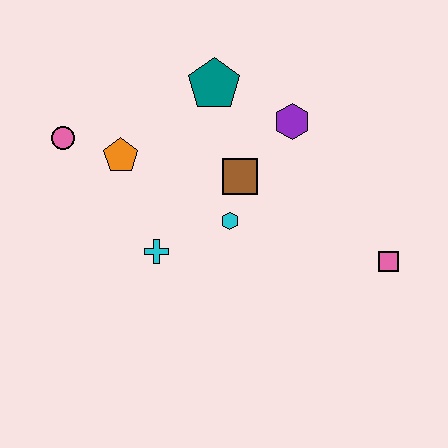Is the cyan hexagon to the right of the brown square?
No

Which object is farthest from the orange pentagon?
The pink square is farthest from the orange pentagon.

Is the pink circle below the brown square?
No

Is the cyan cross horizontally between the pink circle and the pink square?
Yes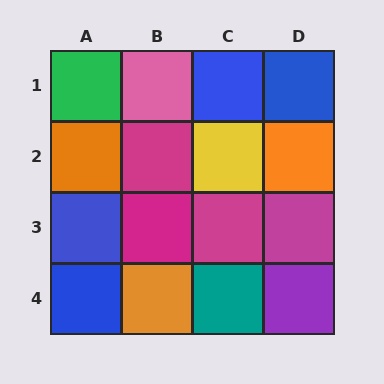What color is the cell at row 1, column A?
Green.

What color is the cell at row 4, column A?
Blue.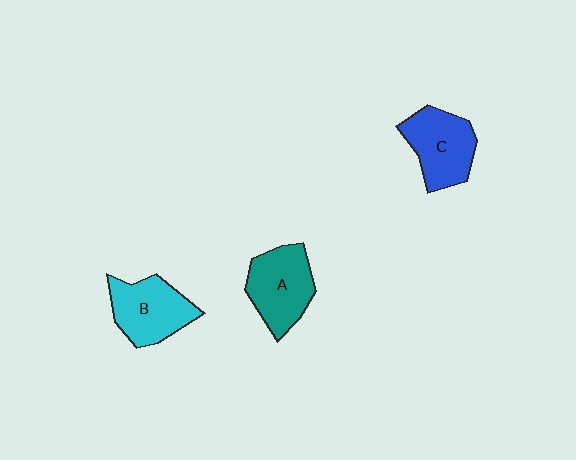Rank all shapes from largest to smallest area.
From largest to smallest: A (teal), C (blue), B (cyan).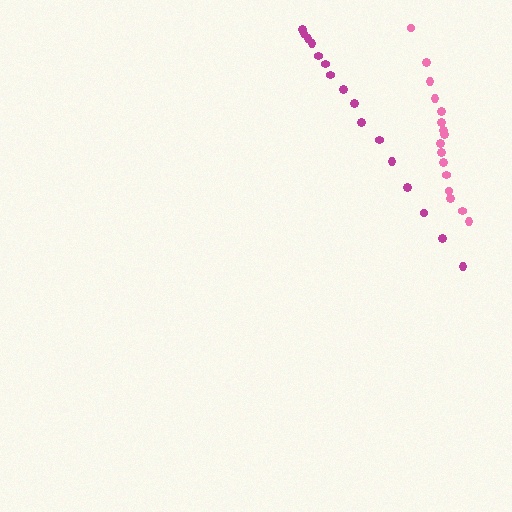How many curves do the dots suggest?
There are 2 distinct paths.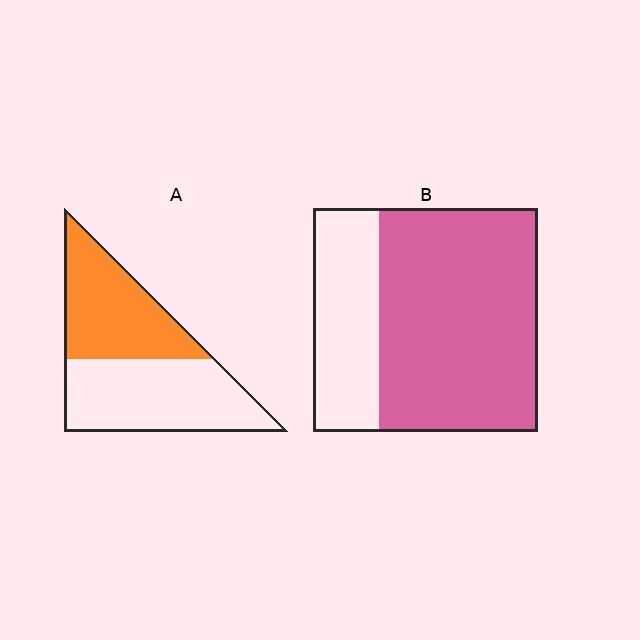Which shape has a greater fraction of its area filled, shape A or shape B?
Shape B.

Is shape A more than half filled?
No.